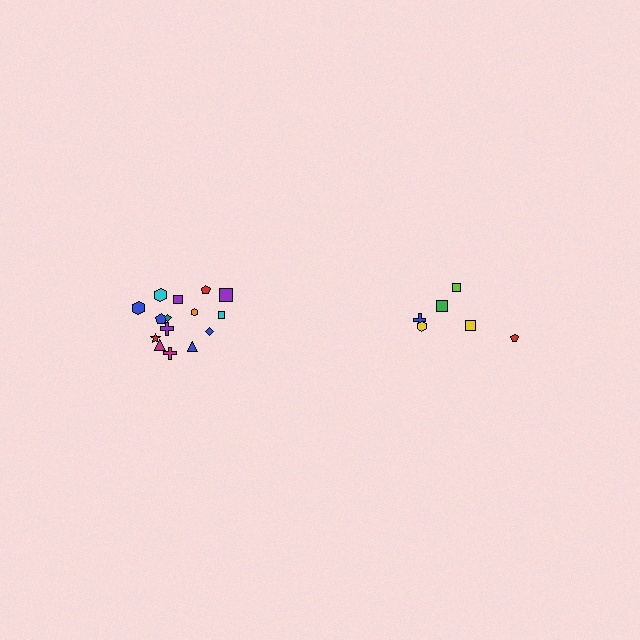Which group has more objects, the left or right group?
The left group.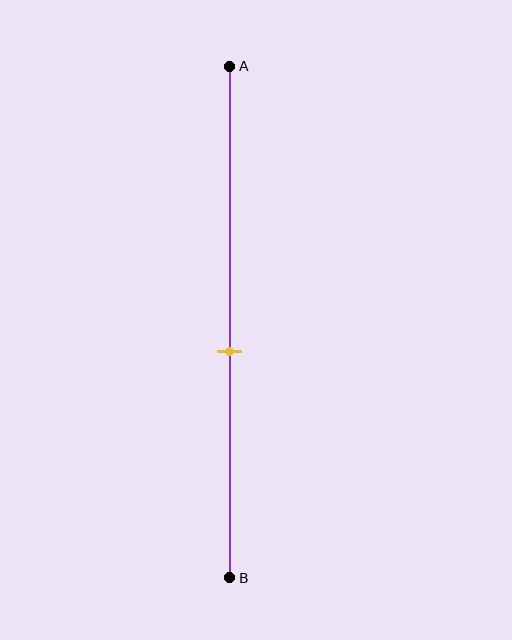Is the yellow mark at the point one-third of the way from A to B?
No, the mark is at about 55% from A, not at the 33% one-third point.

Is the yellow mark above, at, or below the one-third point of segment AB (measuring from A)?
The yellow mark is below the one-third point of segment AB.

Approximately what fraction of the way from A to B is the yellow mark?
The yellow mark is approximately 55% of the way from A to B.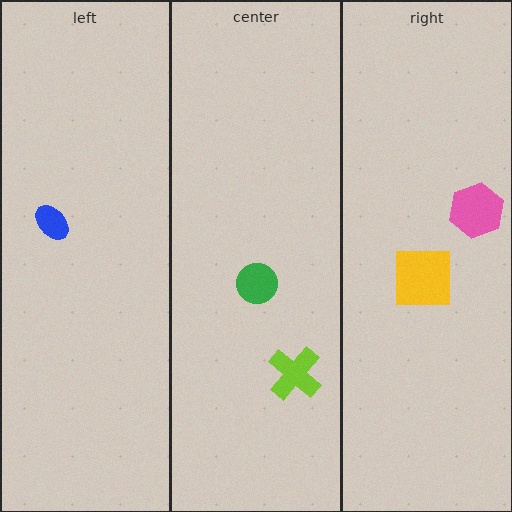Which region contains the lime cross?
The center region.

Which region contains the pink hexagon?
The right region.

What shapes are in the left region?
The blue ellipse.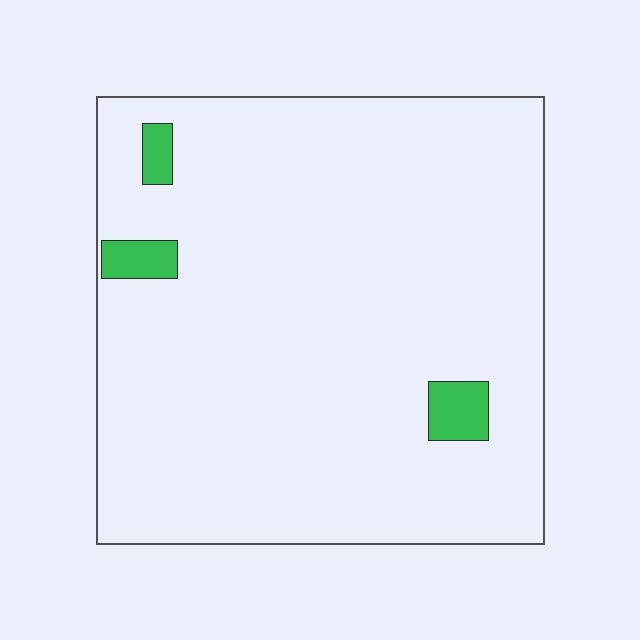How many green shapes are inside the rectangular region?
3.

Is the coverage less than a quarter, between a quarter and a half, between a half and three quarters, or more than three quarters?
Less than a quarter.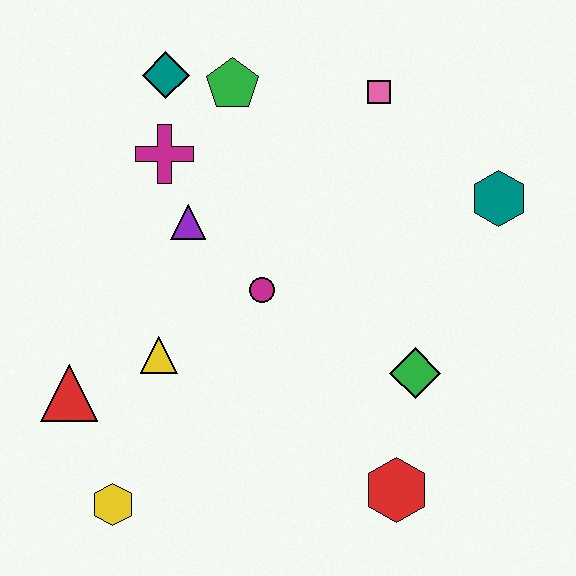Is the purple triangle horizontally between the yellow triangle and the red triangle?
No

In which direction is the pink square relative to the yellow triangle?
The pink square is above the yellow triangle.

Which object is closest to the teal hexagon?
The pink square is closest to the teal hexagon.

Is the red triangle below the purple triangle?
Yes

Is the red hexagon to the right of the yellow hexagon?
Yes